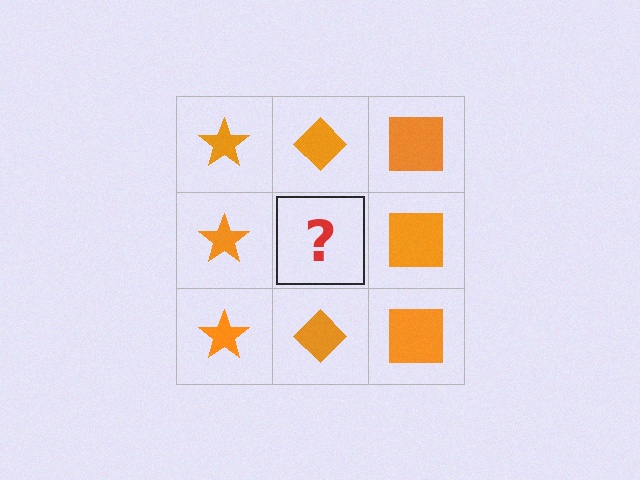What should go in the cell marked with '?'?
The missing cell should contain an orange diamond.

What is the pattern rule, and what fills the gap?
The rule is that each column has a consistent shape. The gap should be filled with an orange diamond.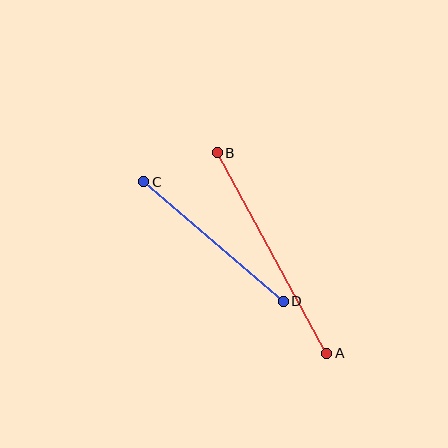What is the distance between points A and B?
The distance is approximately 228 pixels.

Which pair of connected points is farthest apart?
Points A and B are farthest apart.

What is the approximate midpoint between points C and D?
The midpoint is at approximately (213, 242) pixels.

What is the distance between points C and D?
The distance is approximately 183 pixels.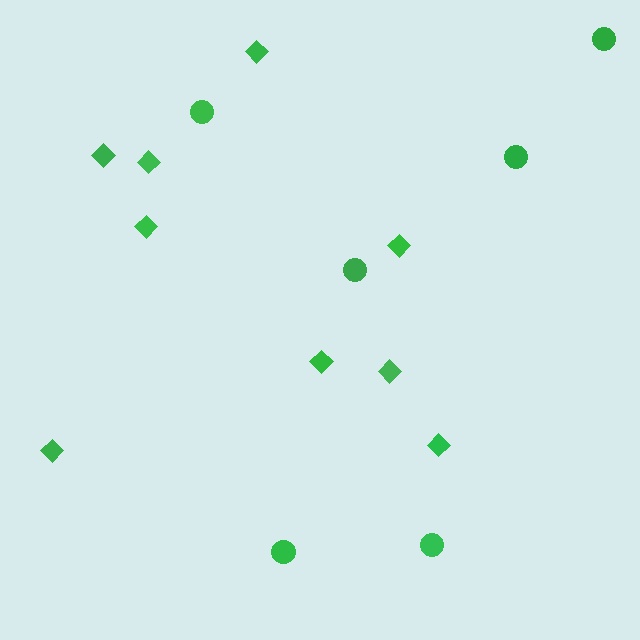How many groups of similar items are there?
There are 2 groups: one group of diamonds (9) and one group of circles (6).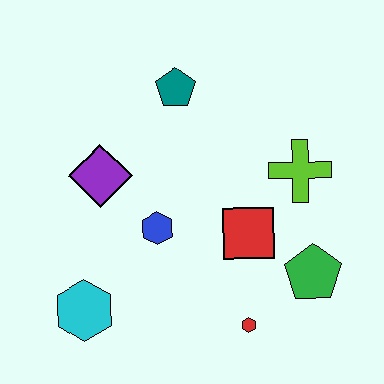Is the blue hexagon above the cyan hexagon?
Yes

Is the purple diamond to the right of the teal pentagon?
No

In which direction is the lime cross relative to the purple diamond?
The lime cross is to the right of the purple diamond.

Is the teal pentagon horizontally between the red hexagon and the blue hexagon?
Yes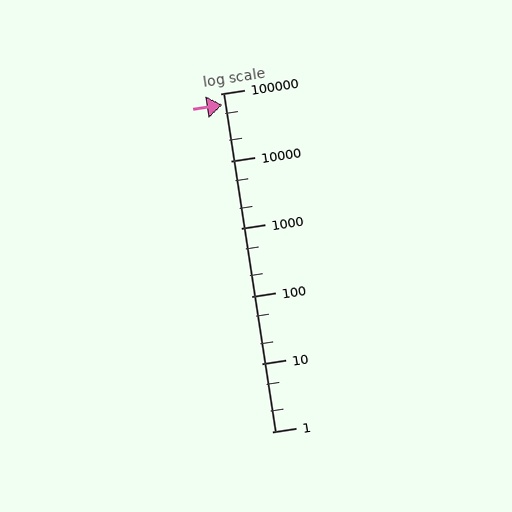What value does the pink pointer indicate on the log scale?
The pointer indicates approximately 68000.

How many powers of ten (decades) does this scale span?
The scale spans 5 decades, from 1 to 100000.